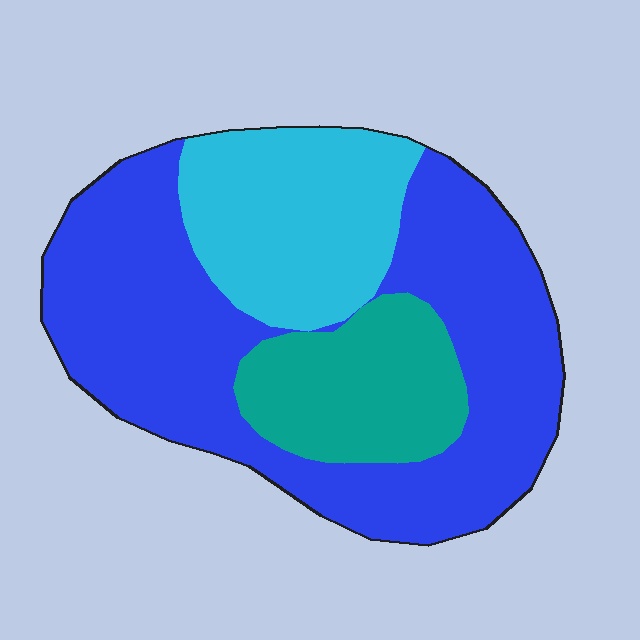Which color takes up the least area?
Teal, at roughly 20%.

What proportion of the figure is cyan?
Cyan takes up about one quarter (1/4) of the figure.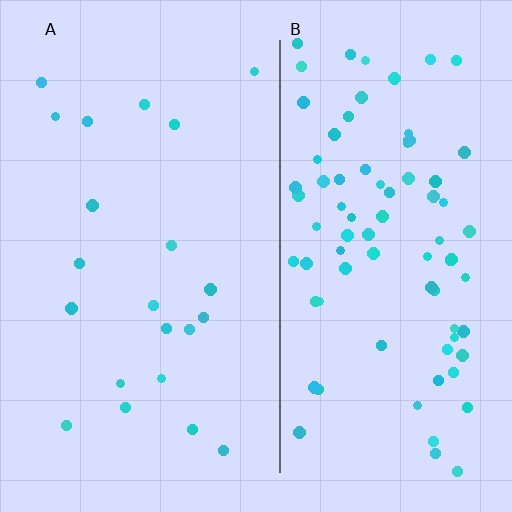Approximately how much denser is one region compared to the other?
Approximately 3.8× — region B over region A.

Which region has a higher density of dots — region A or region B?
B (the right).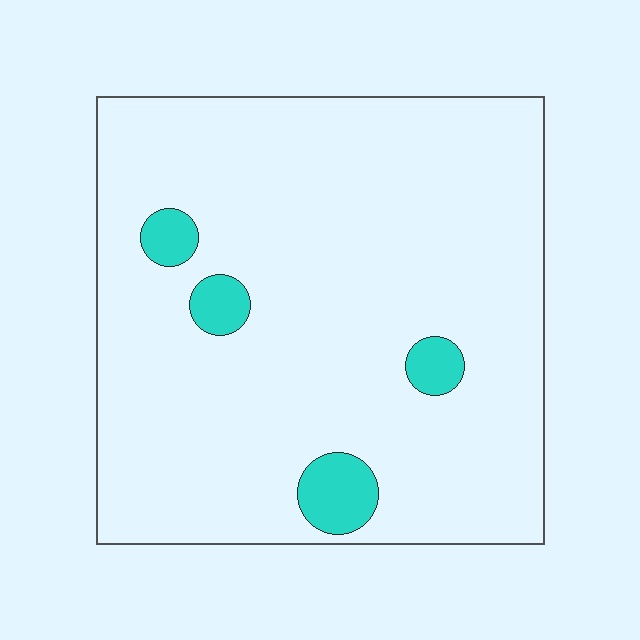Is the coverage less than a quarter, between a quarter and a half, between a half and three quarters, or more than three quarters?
Less than a quarter.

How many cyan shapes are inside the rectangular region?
4.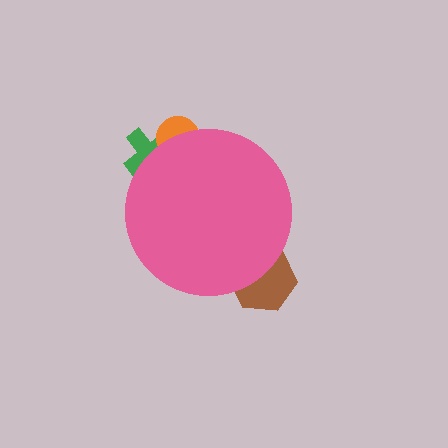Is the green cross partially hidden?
Yes, the green cross is partially hidden behind the pink circle.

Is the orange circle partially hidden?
Yes, the orange circle is partially hidden behind the pink circle.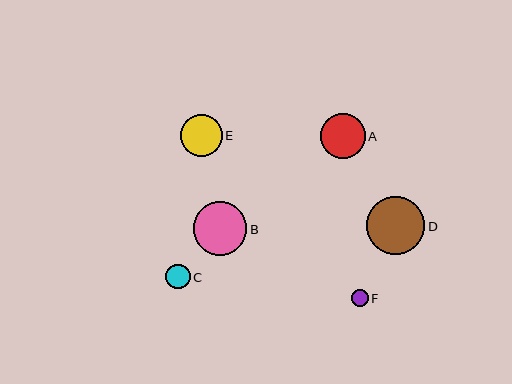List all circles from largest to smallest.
From largest to smallest: D, B, A, E, C, F.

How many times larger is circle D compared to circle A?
Circle D is approximately 1.3 times the size of circle A.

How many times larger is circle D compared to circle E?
Circle D is approximately 1.4 times the size of circle E.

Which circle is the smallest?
Circle F is the smallest with a size of approximately 17 pixels.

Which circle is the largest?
Circle D is the largest with a size of approximately 58 pixels.